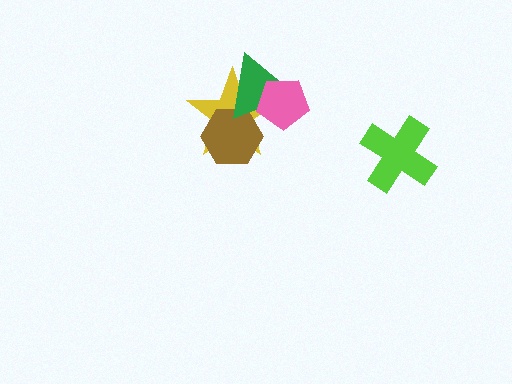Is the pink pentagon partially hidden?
No, no other shape covers it.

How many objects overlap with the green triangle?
3 objects overlap with the green triangle.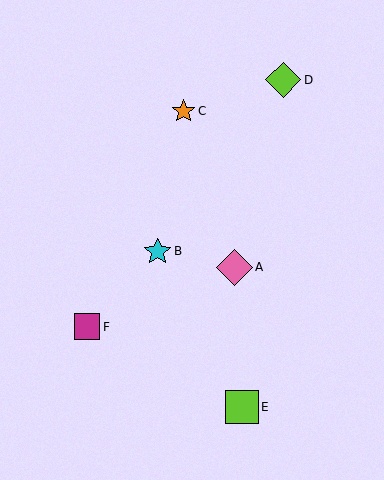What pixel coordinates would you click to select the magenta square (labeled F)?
Click at (87, 327) to select the magenta square F.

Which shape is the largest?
The pink diamond (labeled A) is the largest.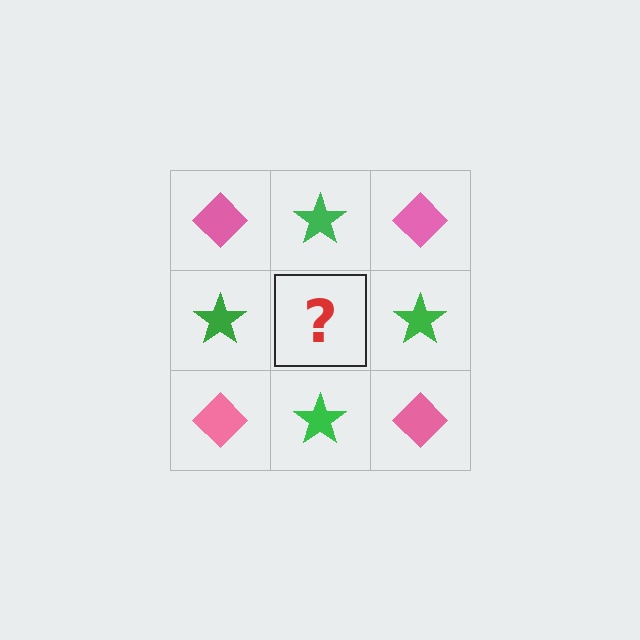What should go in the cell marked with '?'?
The missing cell should contain a pink diamond.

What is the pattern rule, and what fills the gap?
The rule is that it alternates pink diamond and green star in a checkerboard pattern. The gap should be filled with a pink diamond.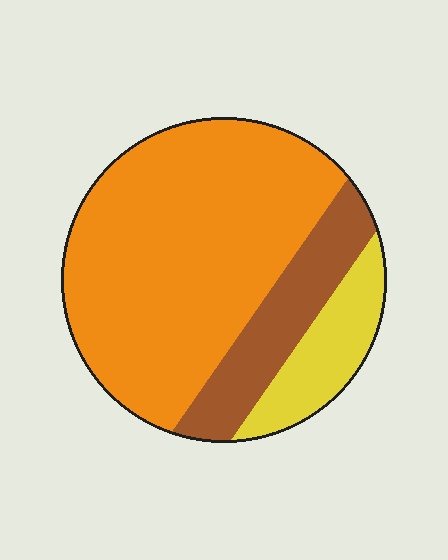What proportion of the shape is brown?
Brown takes up about one fifth (1/5) of the shape.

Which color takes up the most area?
Orange, at roughly 65%.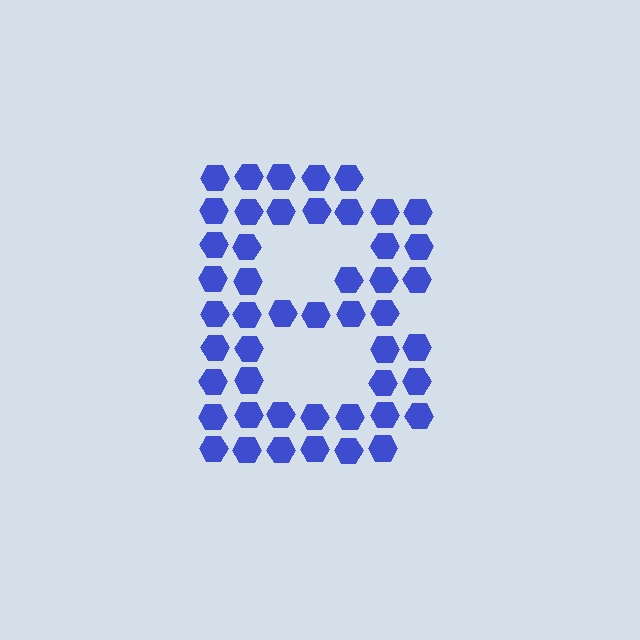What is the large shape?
The large shape is the letter B.